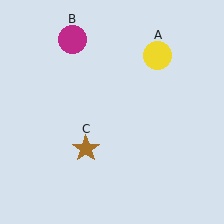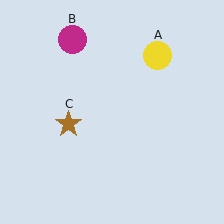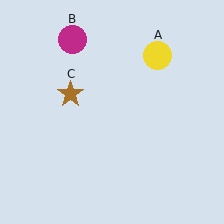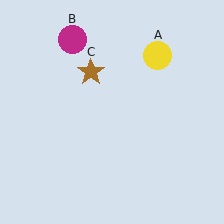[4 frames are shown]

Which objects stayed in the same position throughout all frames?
Yellow circle (object A) and magenta circle (object B) remained stationary.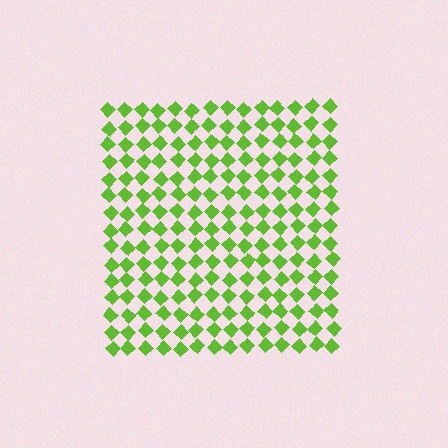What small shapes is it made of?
It is made of small diamonds.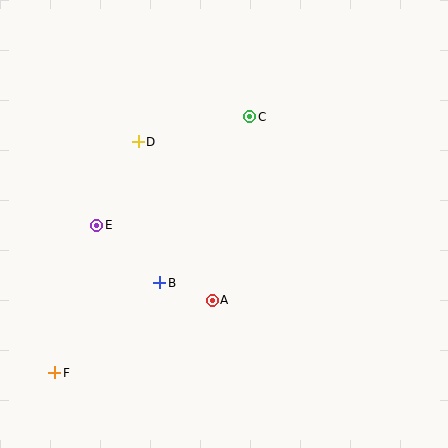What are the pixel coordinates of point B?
Point B is at (160, 283).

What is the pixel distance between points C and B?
The distance between C and B is 189 pixels.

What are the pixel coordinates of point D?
Point D is at (138, 142).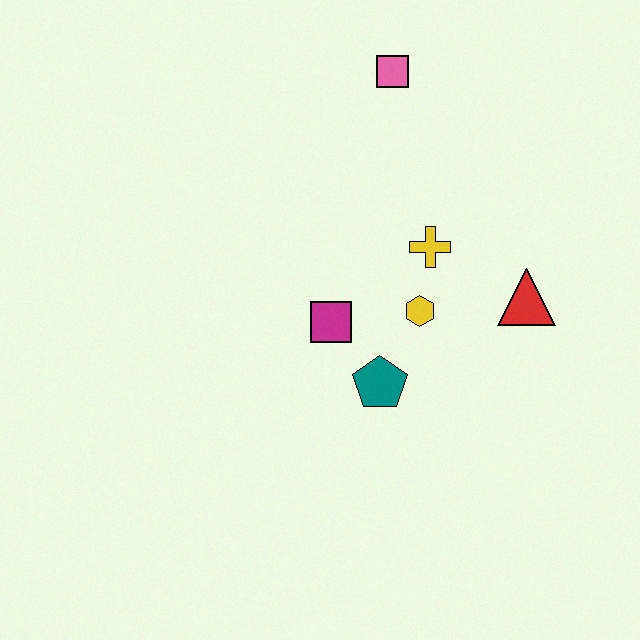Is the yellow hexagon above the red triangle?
No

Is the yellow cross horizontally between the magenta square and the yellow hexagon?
No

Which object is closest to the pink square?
The yellow cross is closest to the pink square.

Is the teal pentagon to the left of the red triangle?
Yes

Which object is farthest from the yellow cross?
The pink square is farthest from the yellow cross.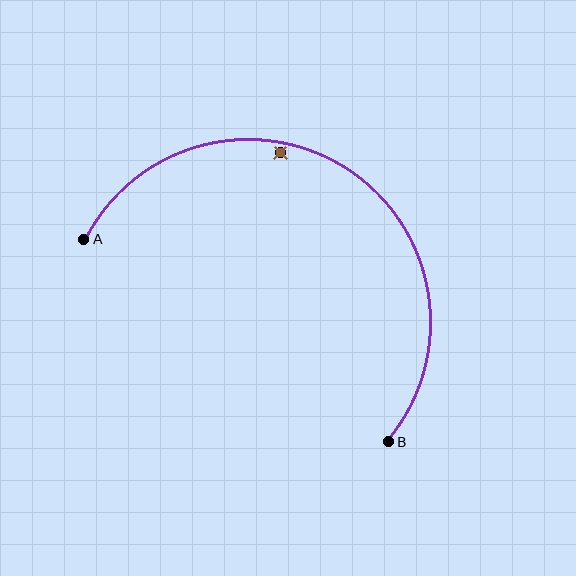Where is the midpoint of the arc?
The arc midpoint is the point on the curve farthest from the straight line joining A and B. It sits above that line.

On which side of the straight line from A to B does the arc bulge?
The arc bulges above the straight line connecting A and B.